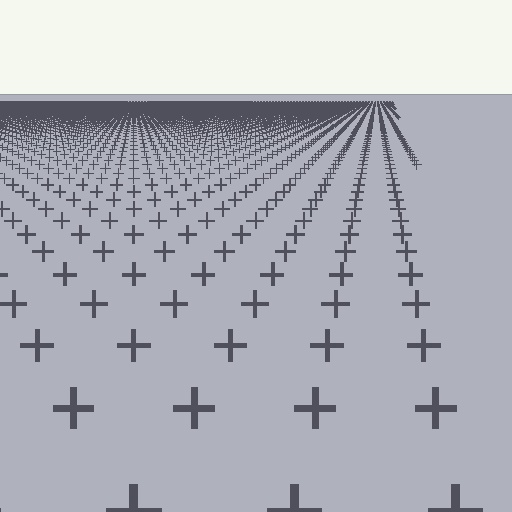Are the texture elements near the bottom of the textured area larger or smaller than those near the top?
Larger. Near the bottom, elements are closer to the viewer and appear at a bigger on-screen size.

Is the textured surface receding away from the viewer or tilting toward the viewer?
The surface is receding away from the viewer. Texture elements get smaller and denser toward the top.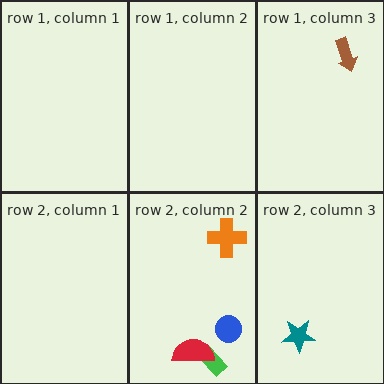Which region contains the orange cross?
The row 2, column 2 region.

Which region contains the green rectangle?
The row 2, column 2 region.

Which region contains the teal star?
The row 2, column 3 region.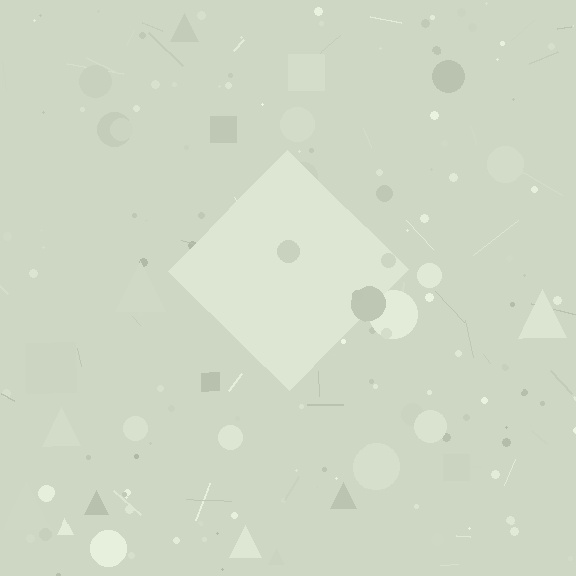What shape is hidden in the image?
A diamond is hidden in the image.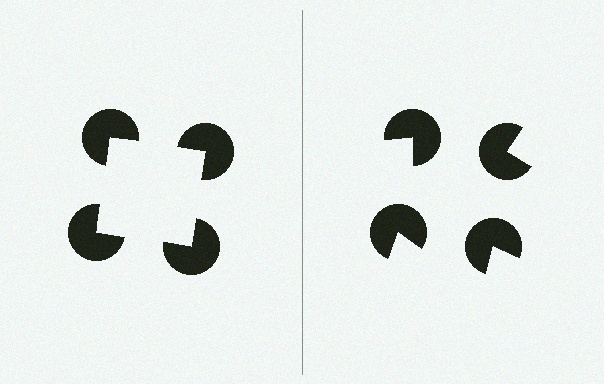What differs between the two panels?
The pac-man discs are positioned identically on both sides; only the wedge orientations differ. On the left they align to a square; on the right they are misaligned.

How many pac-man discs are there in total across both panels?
8 — 4 on each side.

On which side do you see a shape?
An illusory square appears on the left side. On the right side the wedge cuts are rotated, so no coherent shape forms.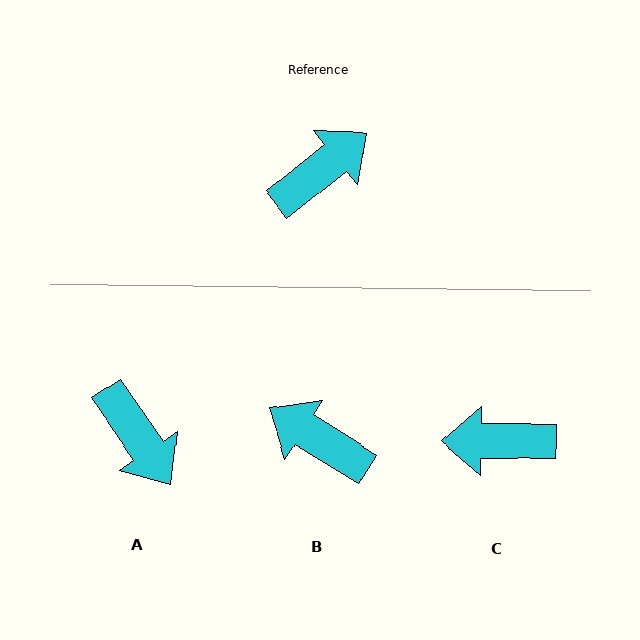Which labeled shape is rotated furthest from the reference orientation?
C, about 141 degrees away.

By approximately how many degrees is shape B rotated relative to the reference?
Approximately 109 degrees counter-clockwise.